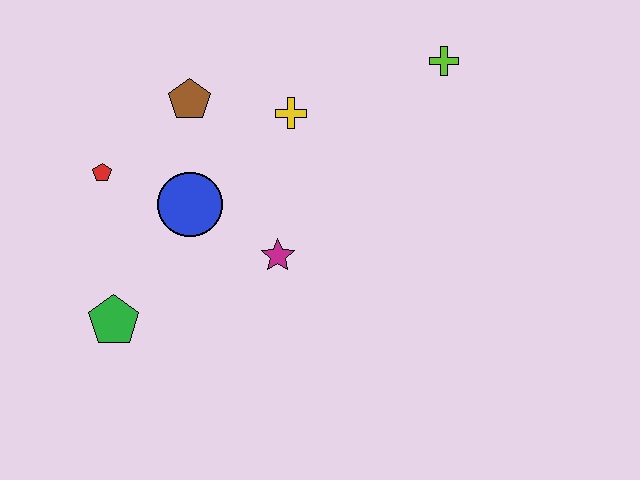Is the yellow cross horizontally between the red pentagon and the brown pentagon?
No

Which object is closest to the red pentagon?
The blue circle is closest to the red pentagon.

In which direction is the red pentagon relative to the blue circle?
The red pentagon is to the left of the blue circle.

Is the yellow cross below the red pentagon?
No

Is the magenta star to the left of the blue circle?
No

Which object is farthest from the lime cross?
The green pentagon is farthest from the lime cross.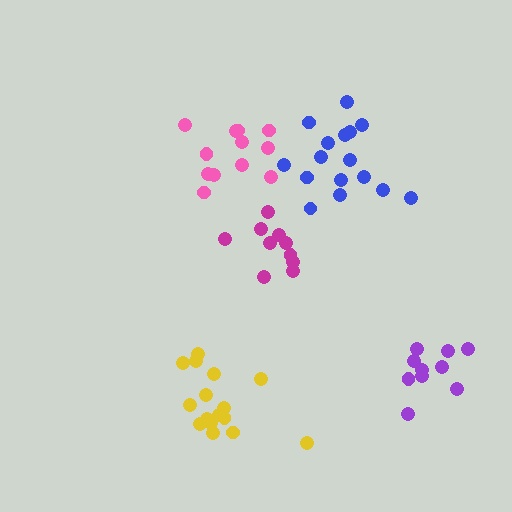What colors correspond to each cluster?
The clusters are colored: pink, purple, magenta, yellow, blue.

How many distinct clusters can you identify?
There are 5 distinct clusters.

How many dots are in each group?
Group 1: 12 dots, Group 2: 10 dots, Group 3: 10 dots, Group 4: 16 dots, Group 5: 16 dots (64 total).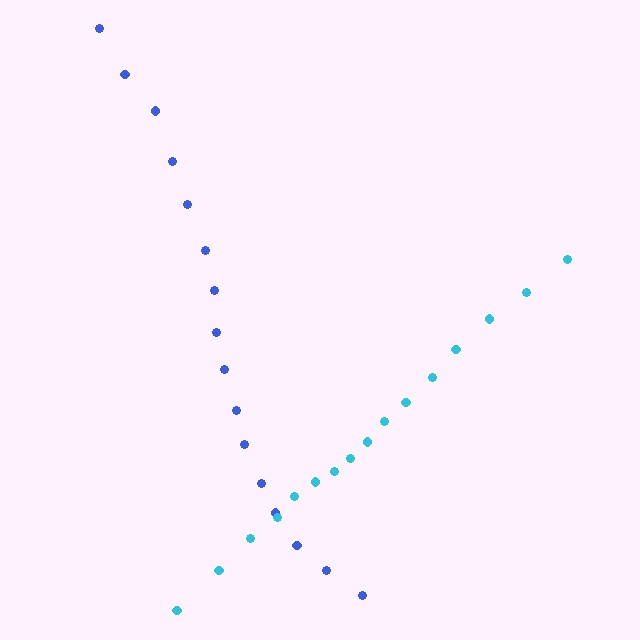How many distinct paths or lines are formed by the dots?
There are 2 distinct paths.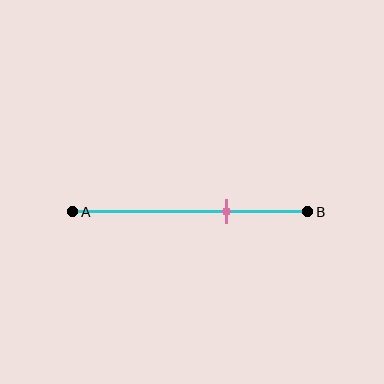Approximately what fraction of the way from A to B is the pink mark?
The pink mark is approximately 65% of the way from A to B.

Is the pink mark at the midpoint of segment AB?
No, the mark is at about 65% from A, not at the 50% midpoint.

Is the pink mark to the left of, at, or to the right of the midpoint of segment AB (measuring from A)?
The pink mark is to the right of the midpoint of segment AB.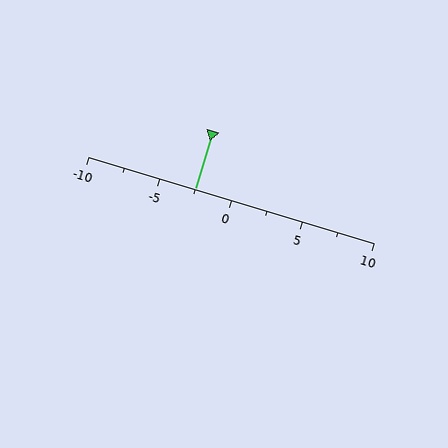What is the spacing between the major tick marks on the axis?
The major ticks are spaced 5 apart.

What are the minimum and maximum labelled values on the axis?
The axis runs from -10 to 10.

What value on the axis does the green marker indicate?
The marker indicates approximately -2.5.